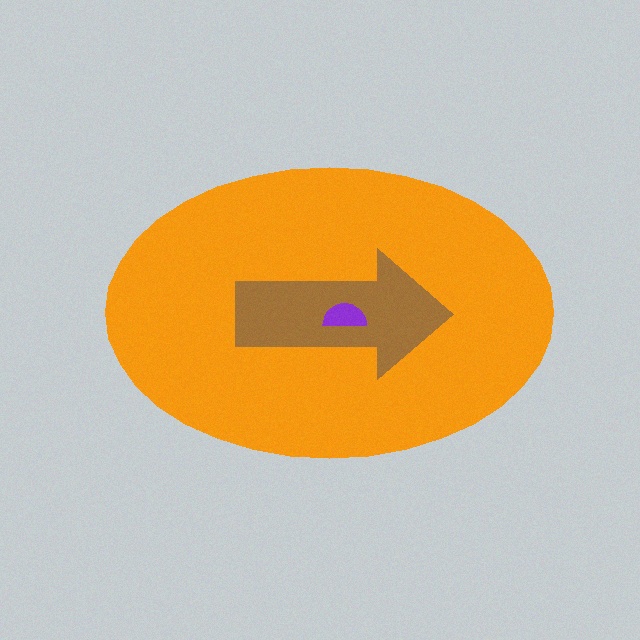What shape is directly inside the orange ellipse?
The brown arrow.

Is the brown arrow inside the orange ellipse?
Yes.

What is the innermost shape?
The purple semicircle.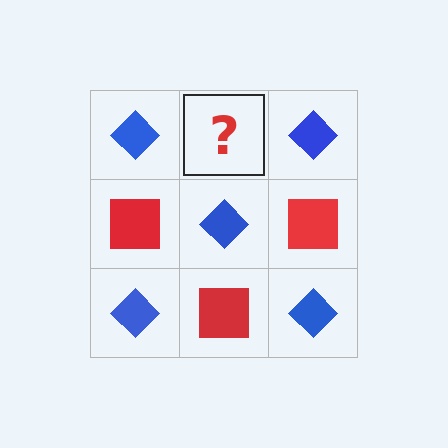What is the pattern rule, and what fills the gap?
The rule is that it alternates blue diamond and red square in a checkerboard pattern. The gap should be filled with a red square.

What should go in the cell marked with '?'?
The missing cell should contain a red square.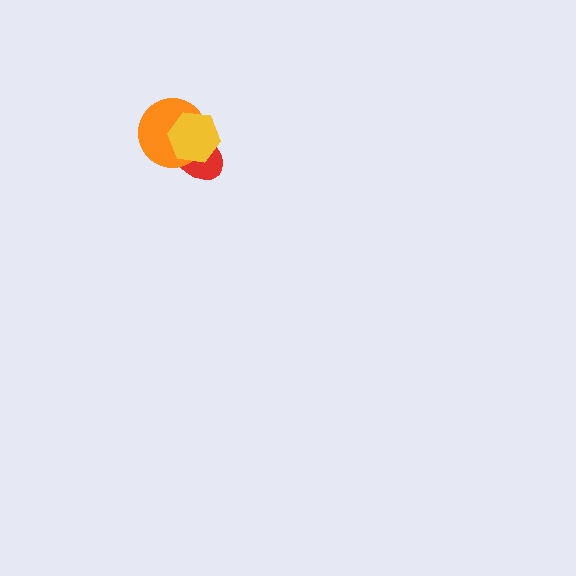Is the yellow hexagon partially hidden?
No, no other shape covers it.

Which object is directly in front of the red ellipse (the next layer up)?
The orange circle is directly in front of the red ellipse.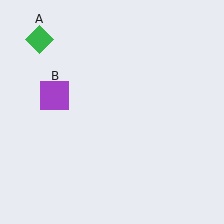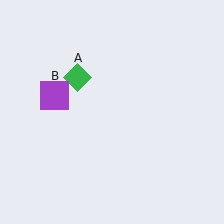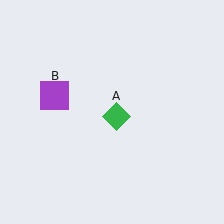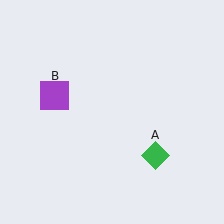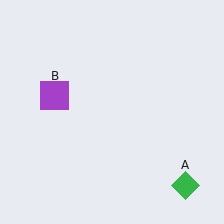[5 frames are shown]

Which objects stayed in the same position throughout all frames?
Purple square (object B) remained stationary.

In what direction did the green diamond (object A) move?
The green diamond (object A) moved down and to the right.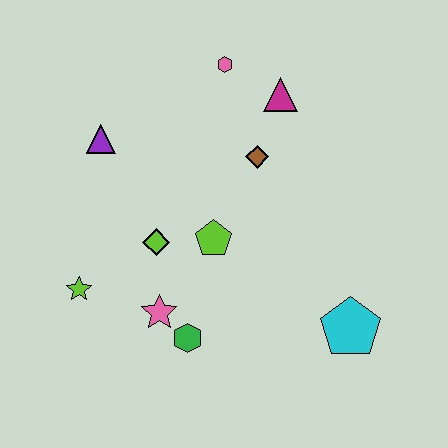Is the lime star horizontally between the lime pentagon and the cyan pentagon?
No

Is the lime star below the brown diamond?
Yes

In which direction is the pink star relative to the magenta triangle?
The pink star is below the magenta triangle.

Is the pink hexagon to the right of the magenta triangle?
No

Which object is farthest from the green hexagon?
The pink hexagon is farthest from the green hexagon.